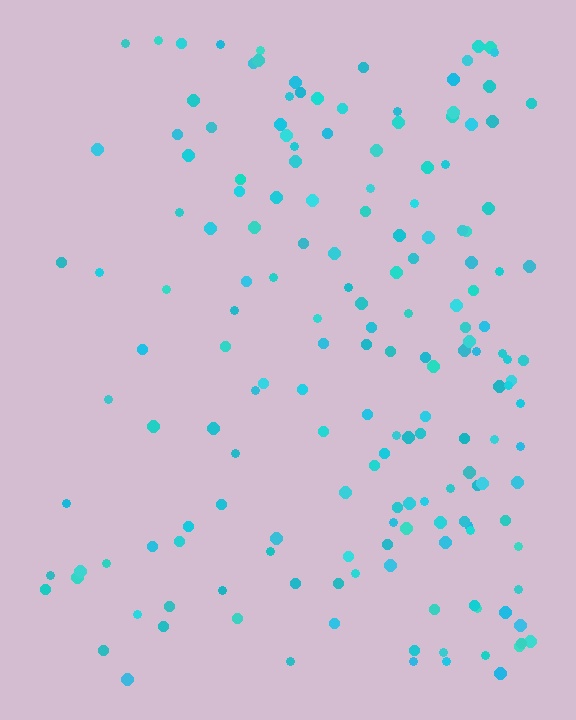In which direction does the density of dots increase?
From left to right, with the right side densest.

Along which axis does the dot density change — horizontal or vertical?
Horizontal.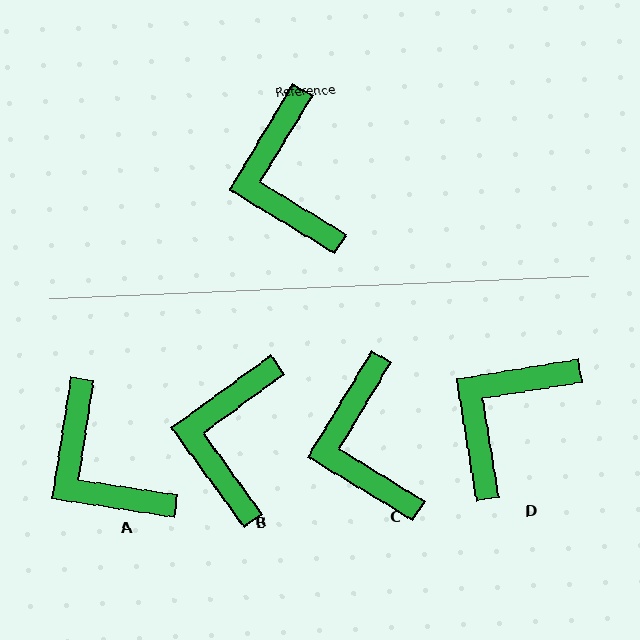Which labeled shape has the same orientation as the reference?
C.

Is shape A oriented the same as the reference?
No, it is off by about 23 degrees.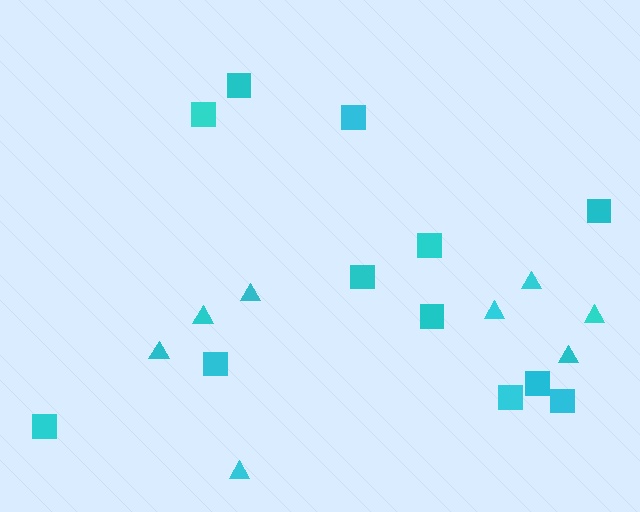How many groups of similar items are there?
There are 2 groups: one group of triangles (8) and one group of squares (12).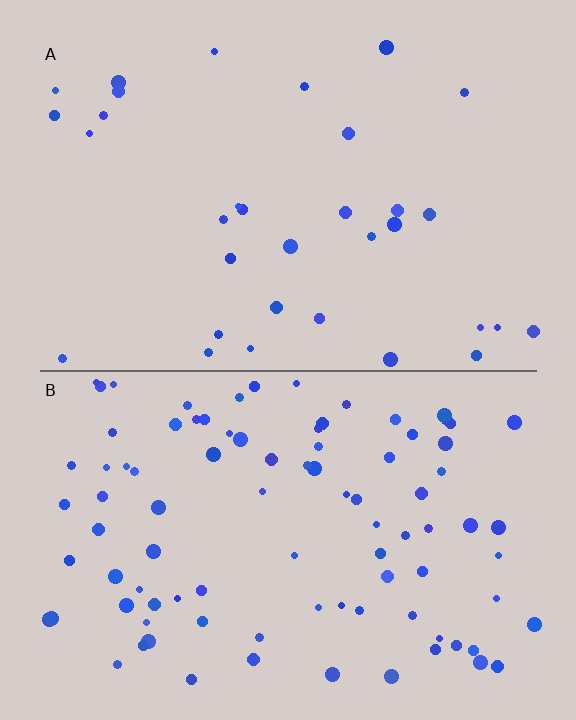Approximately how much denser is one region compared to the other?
Approximately 2.8× — region B over region A.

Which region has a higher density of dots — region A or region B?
B (the bottom).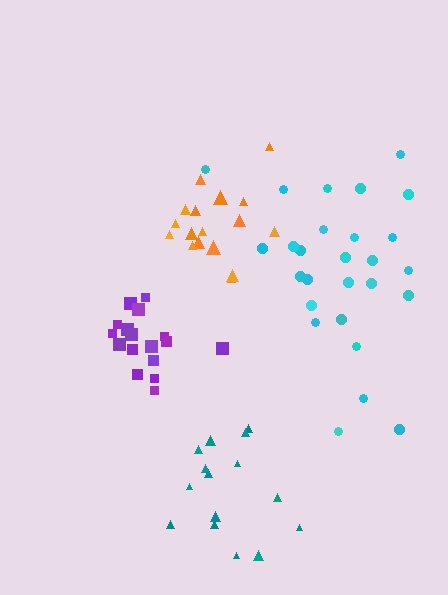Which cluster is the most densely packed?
Purple.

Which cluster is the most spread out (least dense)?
Cyan.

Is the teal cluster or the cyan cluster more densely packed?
Teal.